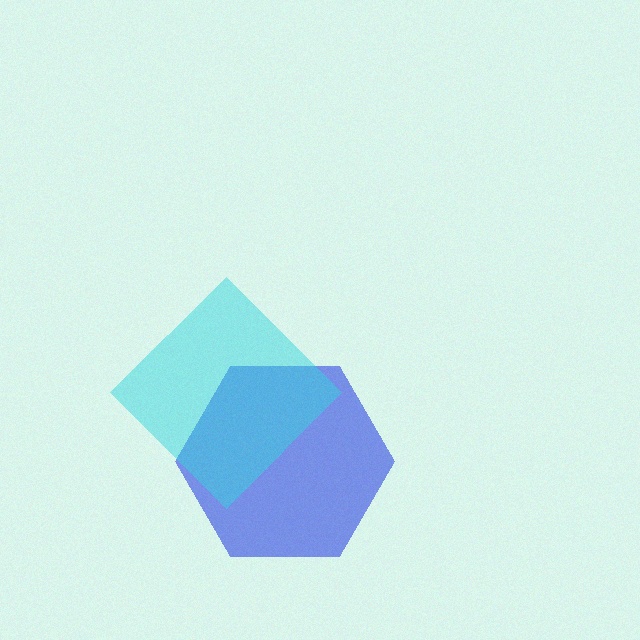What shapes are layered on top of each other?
The layered shapes are: a blue hexagon, a cyan diamond.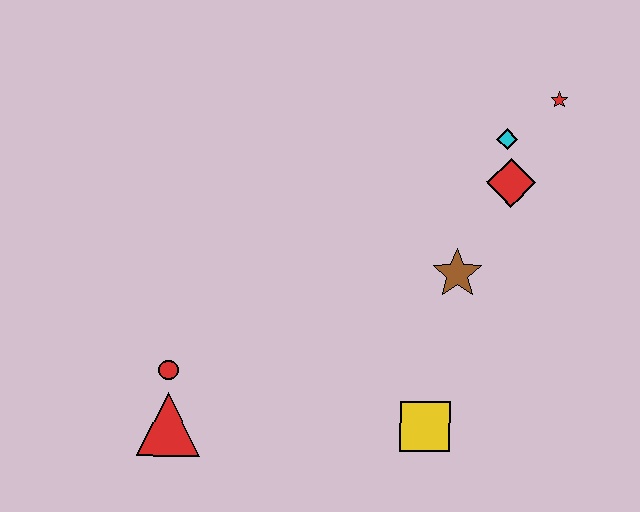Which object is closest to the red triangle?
The red circle is closest to the red triangle.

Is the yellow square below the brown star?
Yes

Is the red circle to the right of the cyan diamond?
No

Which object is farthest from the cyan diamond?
The red triangle is farthest from the cyan diamond.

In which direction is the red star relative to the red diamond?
The red star is above the red diamond.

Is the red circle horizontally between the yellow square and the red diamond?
No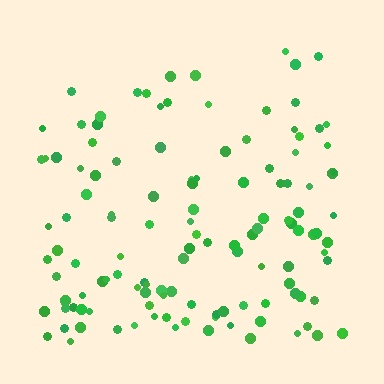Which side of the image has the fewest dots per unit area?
The top.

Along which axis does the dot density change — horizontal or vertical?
Vertical.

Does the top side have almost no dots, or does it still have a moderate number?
Still a moderate number, just noticeably fewer than the bottom.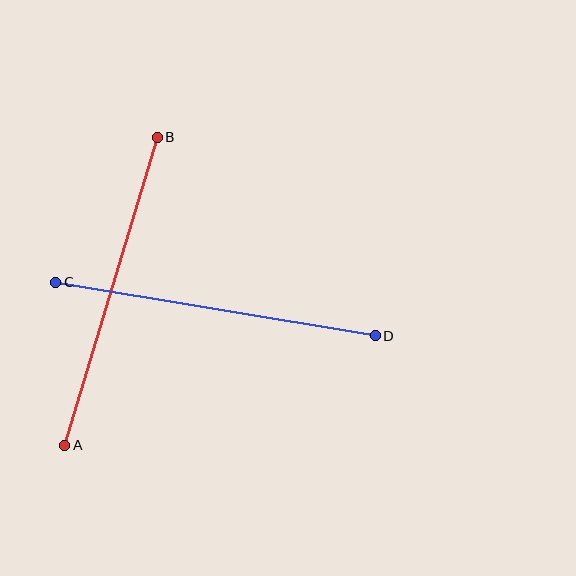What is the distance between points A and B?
The distance is approximately 322 pixels.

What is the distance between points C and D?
The distance is approximately 324 pixels.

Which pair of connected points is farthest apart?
Points C and D are farthest apart.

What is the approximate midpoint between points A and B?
The midpoint is at approximately (111, 291) pixels.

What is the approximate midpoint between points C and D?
The midpoint is at approximately (216, 309) pixels.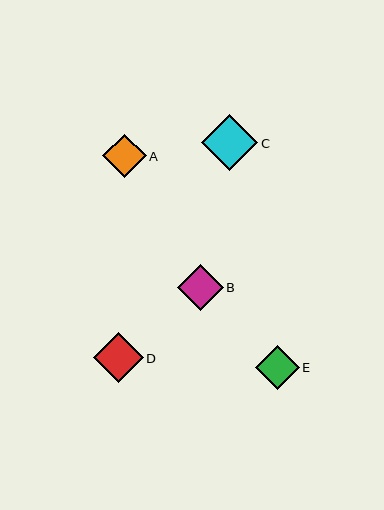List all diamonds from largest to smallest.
From largest to smallest: C, D, B, E, A.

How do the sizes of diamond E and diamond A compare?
Diamond E and diamond A are approximately the same size.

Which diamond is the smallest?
Diamond A is the smallest with a size of approximately 43 pixels.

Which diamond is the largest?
Diamond C is the largest with a size of approximately 56 pixels.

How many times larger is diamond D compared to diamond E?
Diamond D is approximately 1.1 times the size of diamond E.